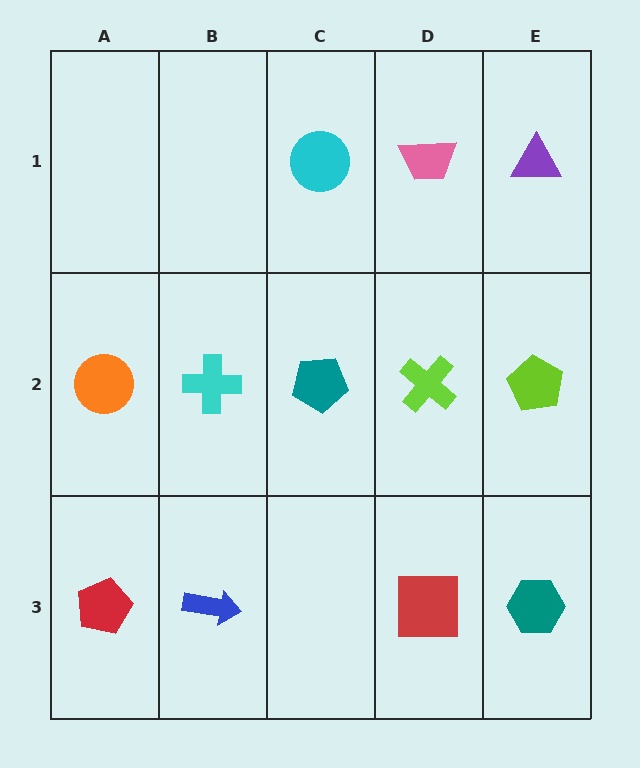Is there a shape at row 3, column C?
No, that cell is empty.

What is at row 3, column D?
A red square.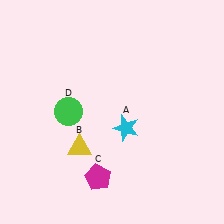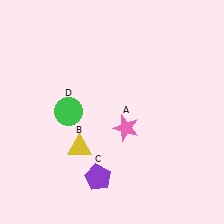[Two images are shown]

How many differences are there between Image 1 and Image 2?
There are 2 differences between the two images.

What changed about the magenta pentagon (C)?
In Image 1, C is magenta. In Image 2, it changed to purple.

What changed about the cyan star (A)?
In Image 1, A is cyan. In Image 2, it changed to pink.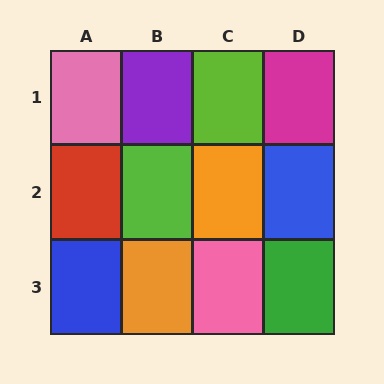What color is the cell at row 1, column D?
Magenta.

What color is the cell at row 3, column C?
Pink.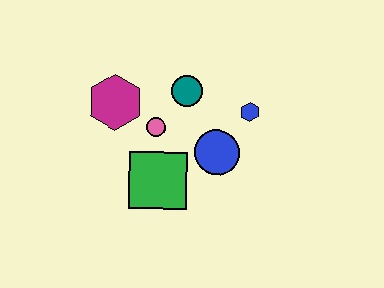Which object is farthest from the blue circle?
The magenta hexagon is farthest from the blue circle.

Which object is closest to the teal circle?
The pink circle is closest to the teal circle.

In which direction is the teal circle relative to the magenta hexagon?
The teal circle is to the right of the magenta hexagon.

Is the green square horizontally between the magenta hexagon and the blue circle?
Yes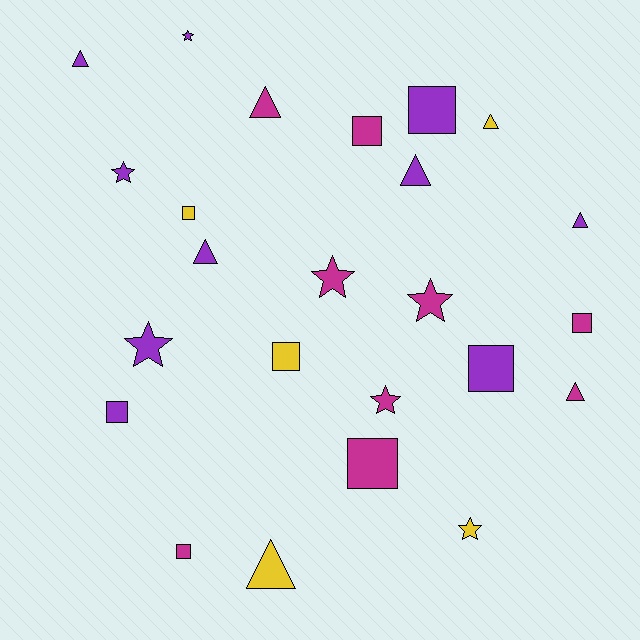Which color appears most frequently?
Purple, with 10 objects.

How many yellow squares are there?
There are 2 yellow squares.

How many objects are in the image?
There are 24 objects.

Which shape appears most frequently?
Square, with 9 objects.